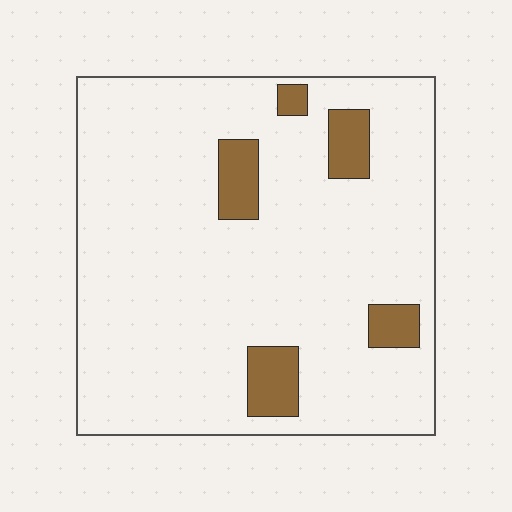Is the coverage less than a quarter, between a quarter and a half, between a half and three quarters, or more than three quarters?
Less than a quarter.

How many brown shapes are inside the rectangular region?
5.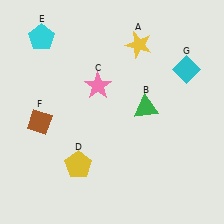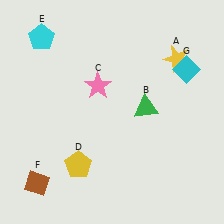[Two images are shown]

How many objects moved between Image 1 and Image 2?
2 objects moved between the two images.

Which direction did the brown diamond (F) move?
The brown diamond (F) moved down.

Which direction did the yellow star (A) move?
The yellow star (A) moved right.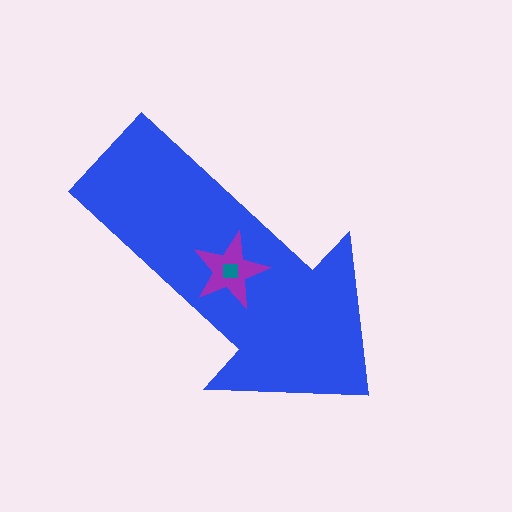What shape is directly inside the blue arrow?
The purple star.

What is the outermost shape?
The blue arrow.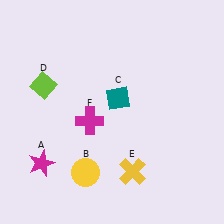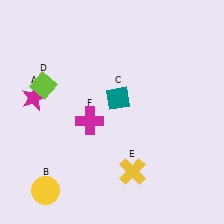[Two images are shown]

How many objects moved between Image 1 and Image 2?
2 objects moved between the two images.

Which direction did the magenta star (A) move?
The magenta star (A) moved up.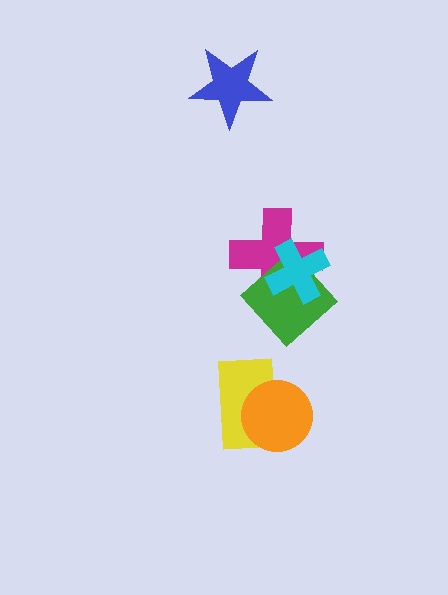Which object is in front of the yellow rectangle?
The orange circle is in front of the yellow rectangle.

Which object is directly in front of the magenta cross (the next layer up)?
The green diamond is directly in front of the magenta cross.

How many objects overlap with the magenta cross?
2 objects overlap with the magenta cross.